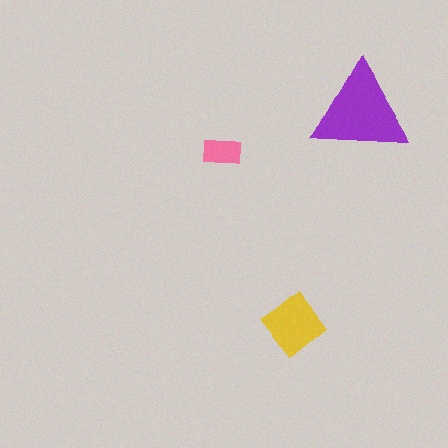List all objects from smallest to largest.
The pink rectangle, the yellow diamond, the purple triangle.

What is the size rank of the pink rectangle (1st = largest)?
3rd.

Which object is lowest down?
The yellow diamond is bottommost.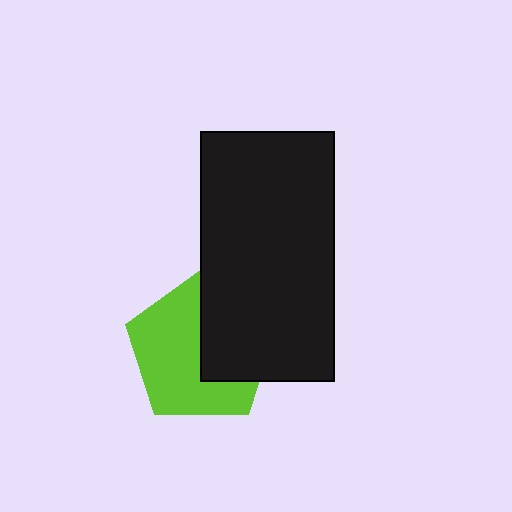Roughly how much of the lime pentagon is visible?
About half of it is visible (roughly 60%).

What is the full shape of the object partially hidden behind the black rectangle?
The partially hidden object is a lime pentagon.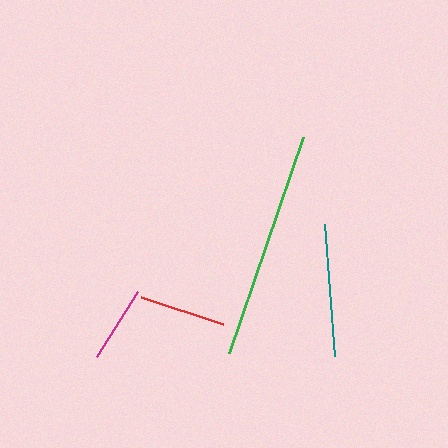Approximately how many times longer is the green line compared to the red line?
The green line is approximately 2.7 times the length of the red line.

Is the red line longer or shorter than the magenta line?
The red line is longer than the magenta line.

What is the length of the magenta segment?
The magenta segment is approximately 77 pixels long.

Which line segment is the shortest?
The magenta line is the shortest at approximately 77 pixels.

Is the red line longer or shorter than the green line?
The green line is longer than the red line.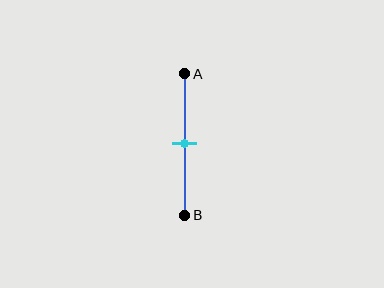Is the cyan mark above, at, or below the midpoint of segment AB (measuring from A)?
The cyan mark is approximately at the midpoint of segment AB.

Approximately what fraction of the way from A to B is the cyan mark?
The cyan mark is approximately 50% of the way from A to B.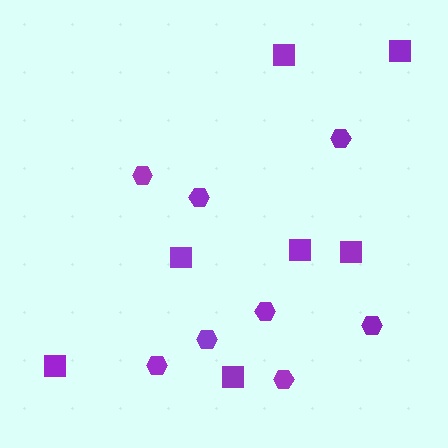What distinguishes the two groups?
There are 2 groups: one group of squares (7) and one group of hexagons (8).